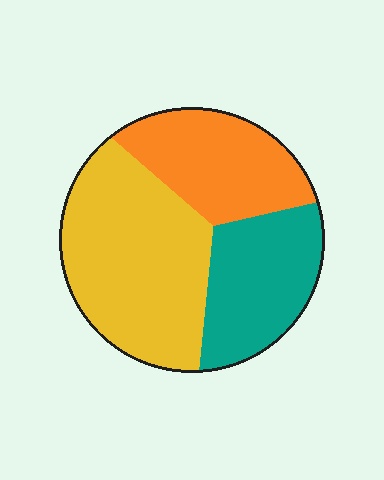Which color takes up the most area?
Yellow, at roughly 45%.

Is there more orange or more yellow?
Yellow.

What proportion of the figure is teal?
Teal takes up about one quarter (1/4) of the figure.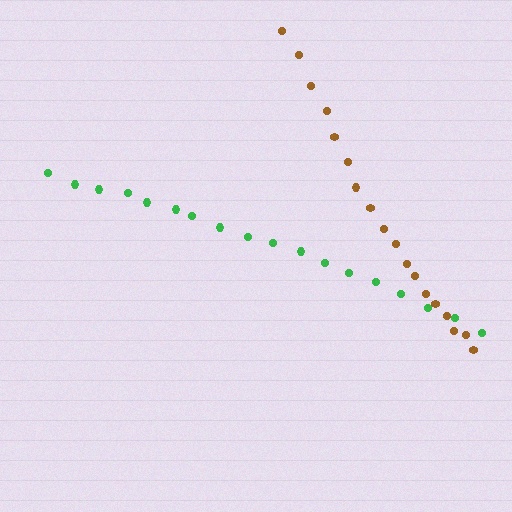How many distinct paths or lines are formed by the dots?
There are 2 distinct paths.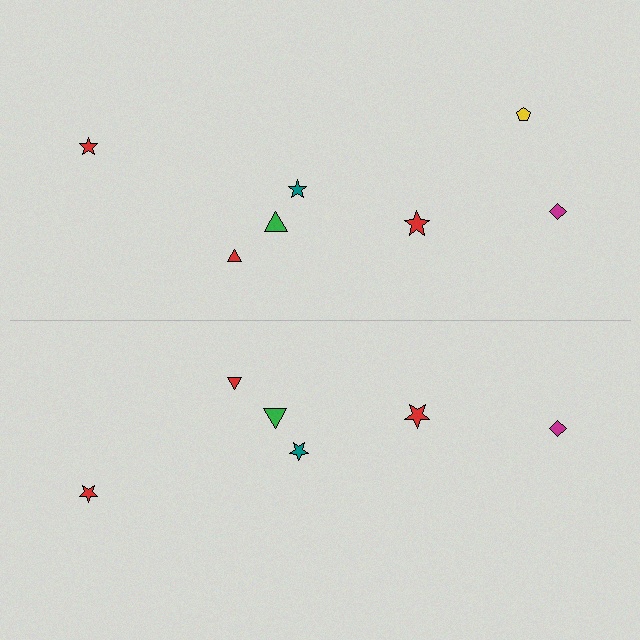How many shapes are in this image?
There are 13 shapes in this image.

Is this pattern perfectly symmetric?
No, the pattern is not perfectly symmetric. A yellow pentagon is missing from the bottom side.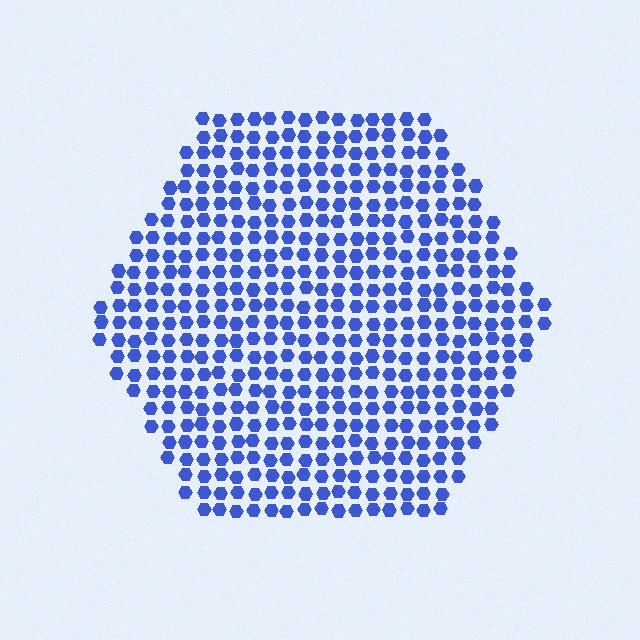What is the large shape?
The large shape is a hexagon.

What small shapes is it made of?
It is made of small hexagons.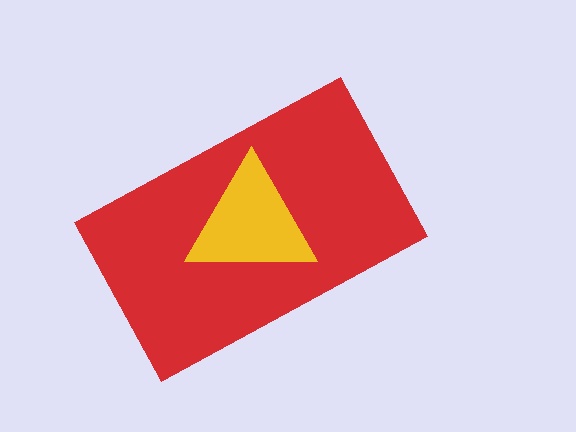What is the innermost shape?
The yellow triangle.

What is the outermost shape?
The red rectangle.